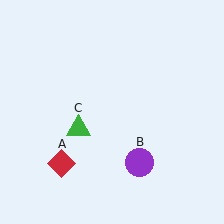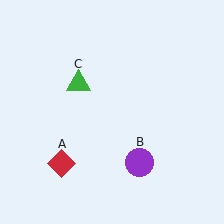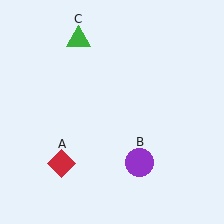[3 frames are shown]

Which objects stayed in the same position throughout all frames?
Red diamond (object A) and purple circle (object B) remained stationary.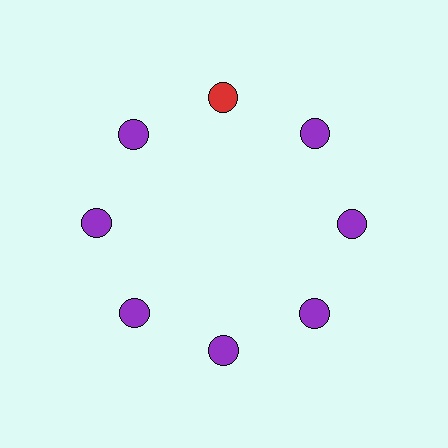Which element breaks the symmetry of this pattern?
The red circle at roughly the 12 o'clock position breaks the symmetry. All other shapes are purple circles.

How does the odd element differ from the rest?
It has a different color: red instead of purple.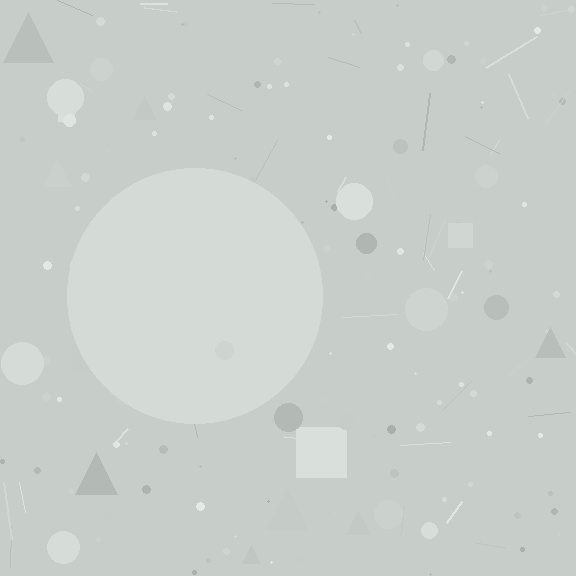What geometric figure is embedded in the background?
A circle is embedded in the background.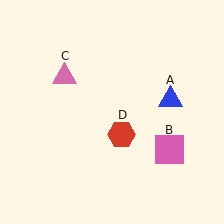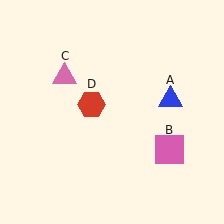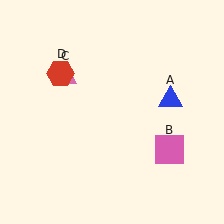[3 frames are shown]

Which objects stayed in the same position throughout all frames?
Blue triangle (object A) and pink square (object B) and pink triangle (object C) remained stationary.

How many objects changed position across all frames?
1 object changed position: red hexagon (object D).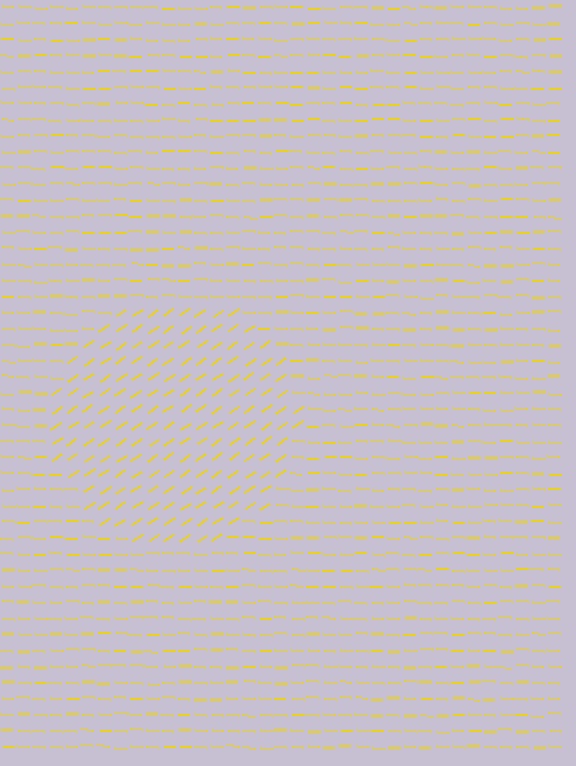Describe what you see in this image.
The image is filled with small yellow line segments. A circle region in the image has lines oriented differently from the surrounding lines, creating a visible texture boundary.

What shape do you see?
I see a circle.